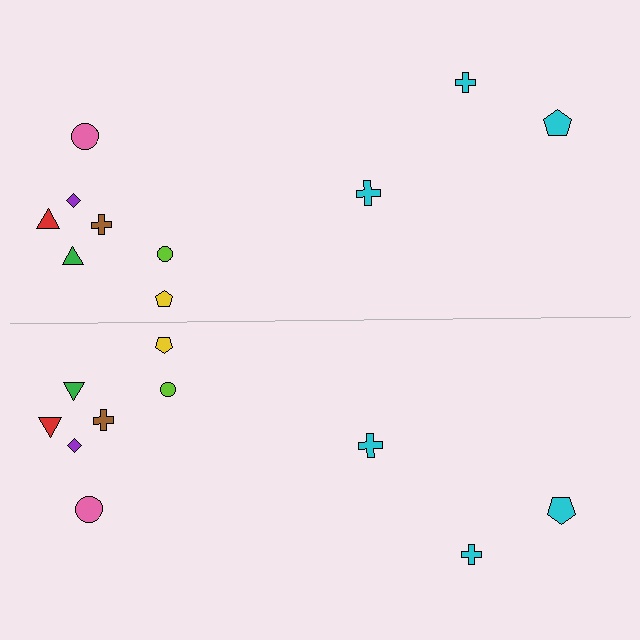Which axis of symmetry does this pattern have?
The pattern has a horizontal axis of symmetry running through the center of the image.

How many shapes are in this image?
There are 20 shapes in this image.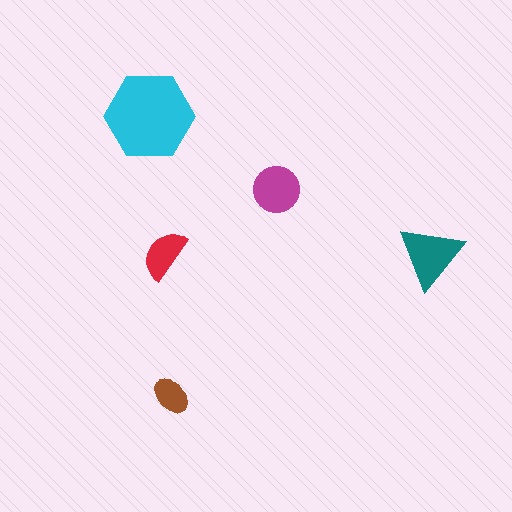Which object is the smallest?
The brown ellipse.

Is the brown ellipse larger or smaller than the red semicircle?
Smaller.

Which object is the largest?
The cyan hexagon.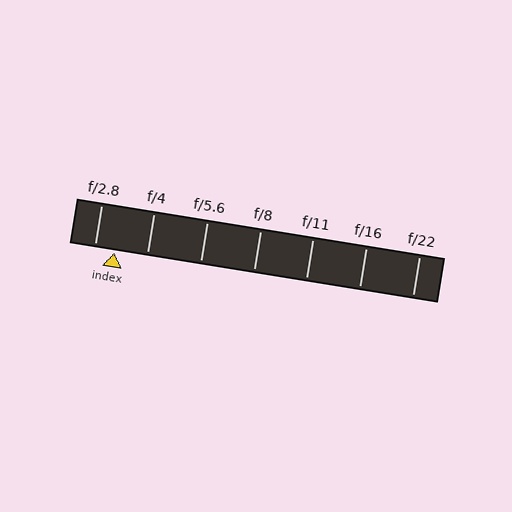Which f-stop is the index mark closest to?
The index mark is closest to f/2.8.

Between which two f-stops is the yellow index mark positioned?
The index mark is between f/2.8 and f/4.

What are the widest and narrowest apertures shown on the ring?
The widest aperture shown is f/2.8 and the narrowest is f/22.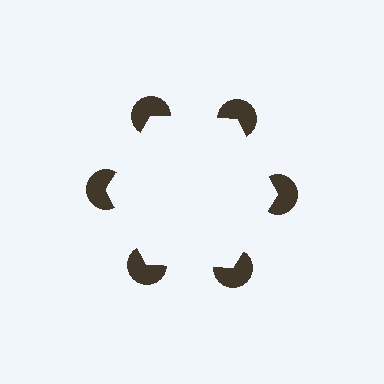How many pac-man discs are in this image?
There are 6 — one at each vertex of the illusory hexagon.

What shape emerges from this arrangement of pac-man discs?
An illusory hexagon — its edges are inferred from the aligned wedge cuts in the pac-man discs, not physically drawn.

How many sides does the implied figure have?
6 sides.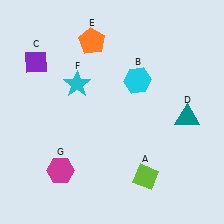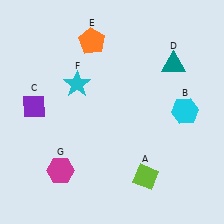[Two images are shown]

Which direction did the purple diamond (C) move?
The purple diamond (C) moved down.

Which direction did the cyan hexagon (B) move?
The cyan hexagon (B) moved right.